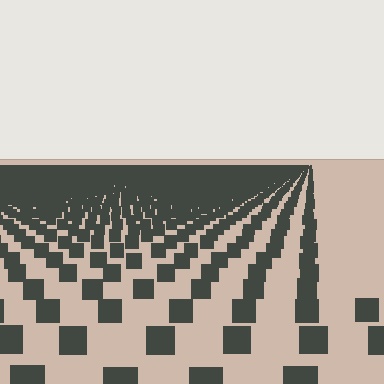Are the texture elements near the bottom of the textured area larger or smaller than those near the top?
Larger. Near the bottom, elements are closer to the viewer and appear at a bigger on-screen size.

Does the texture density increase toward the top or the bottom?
Density increases toward the top.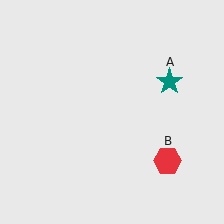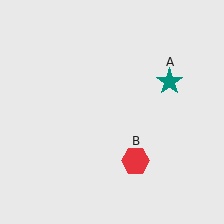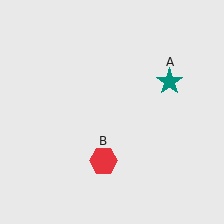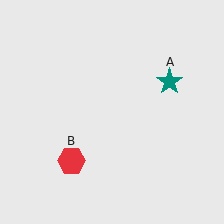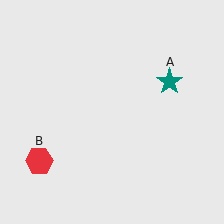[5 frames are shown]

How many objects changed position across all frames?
1 object changed position: red hexagon (object B).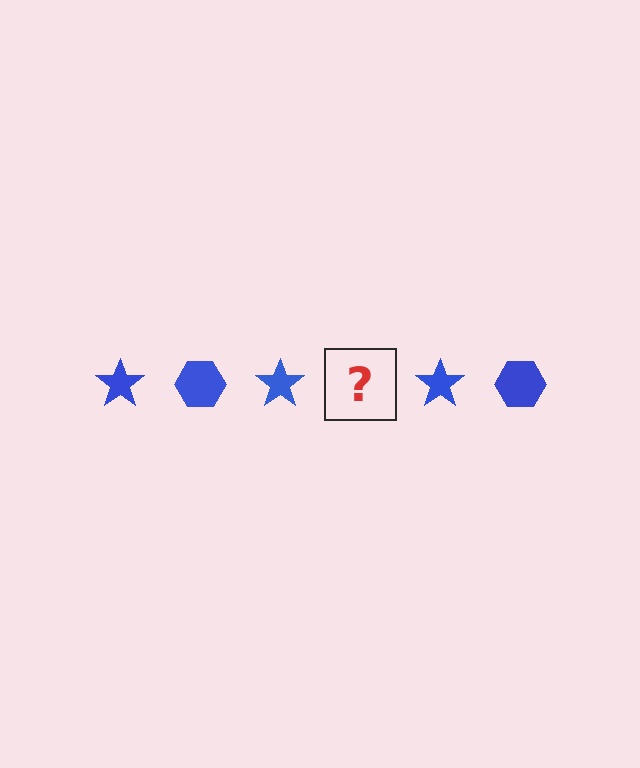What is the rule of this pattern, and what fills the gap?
The rule is that the pattern cycles through star, hexagon shapes in blue. The gap should be filled with a blue hexagon.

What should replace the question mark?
The question mark should be replaced with a blue hexagon.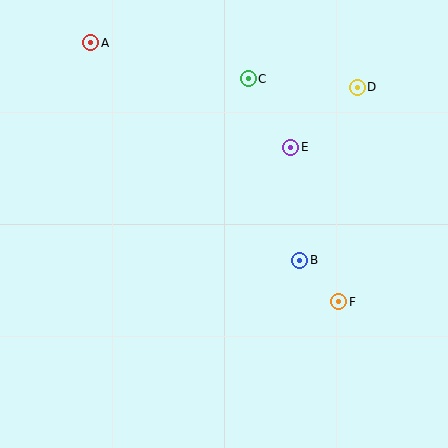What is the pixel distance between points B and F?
The distance between B and F is 57 pixels.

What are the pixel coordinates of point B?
Point B is at (300, 260).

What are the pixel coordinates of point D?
Point D is at (357, 87).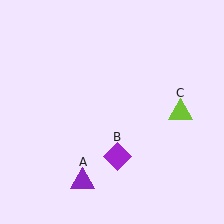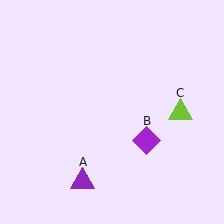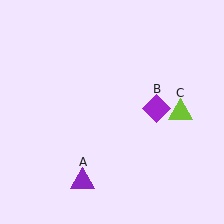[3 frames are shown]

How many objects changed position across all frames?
1 object changed position: purple diamond (object B).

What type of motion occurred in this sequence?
The purple diamond (object B) rotated counterclockwise around the center of the scene.